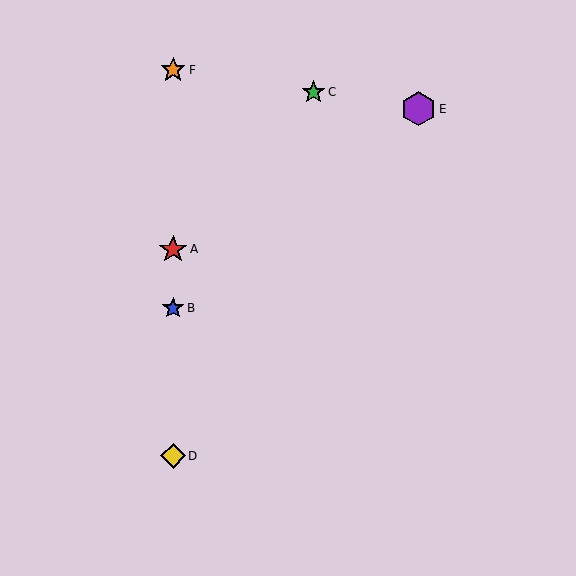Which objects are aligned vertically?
Objects A, B, D, F are aligned vertically.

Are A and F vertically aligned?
Yes, both are at x≈173.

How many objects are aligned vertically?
4 objects (A, B, D, F) are aligned vertically.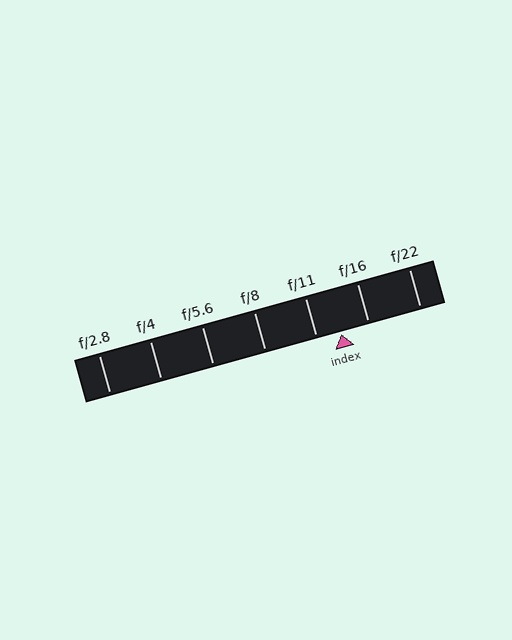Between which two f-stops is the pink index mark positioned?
The index mark is between f/11 and f/16.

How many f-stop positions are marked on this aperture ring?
There are 7 f-stop positions marked.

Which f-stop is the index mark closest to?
The index mark is closest to f/11.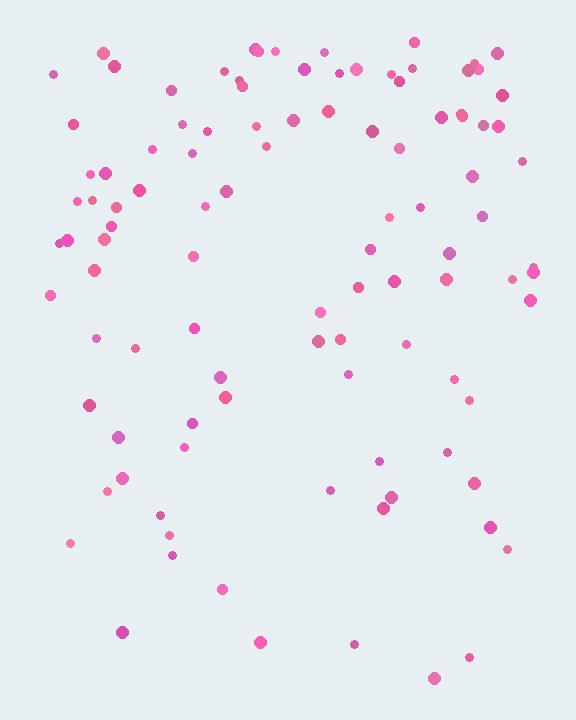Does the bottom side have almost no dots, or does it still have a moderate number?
Still a moderate number, just noticeably fewer than the top.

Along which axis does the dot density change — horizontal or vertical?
Vertical.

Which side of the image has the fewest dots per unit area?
The bottom.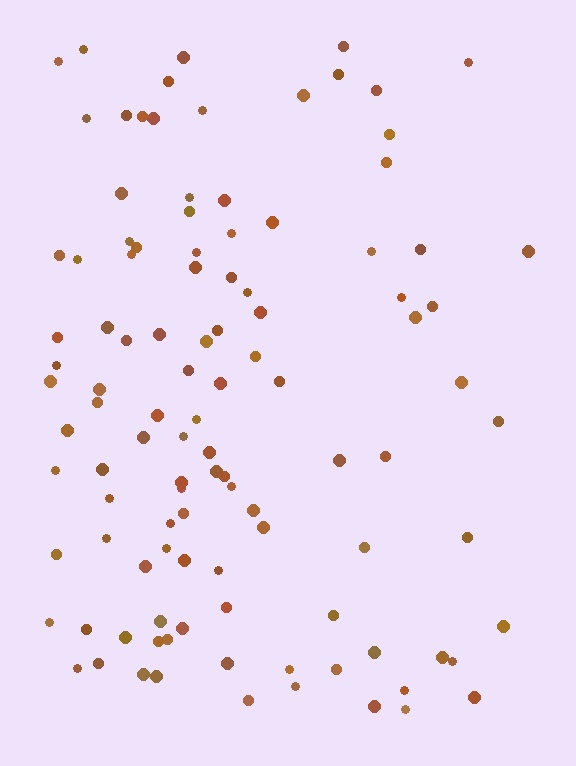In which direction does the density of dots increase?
From right to left, with the left side densest.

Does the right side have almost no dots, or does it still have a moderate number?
Still a moderate number, just noticeably fewer than the left.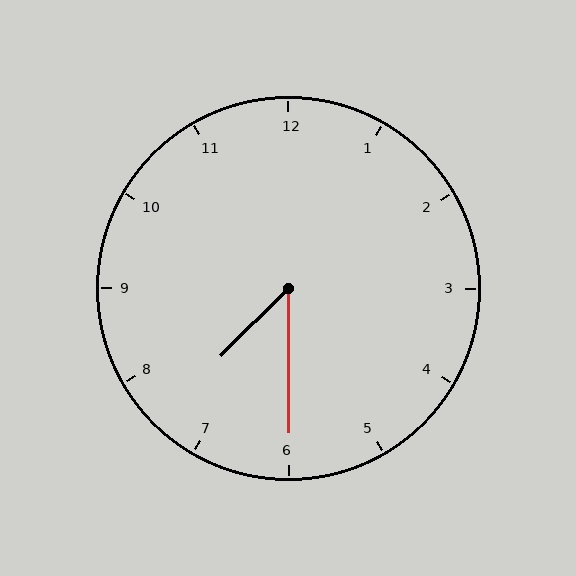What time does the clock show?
7:30.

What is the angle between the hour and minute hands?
Approximately 45 degrees.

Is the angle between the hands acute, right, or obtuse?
It is acute.